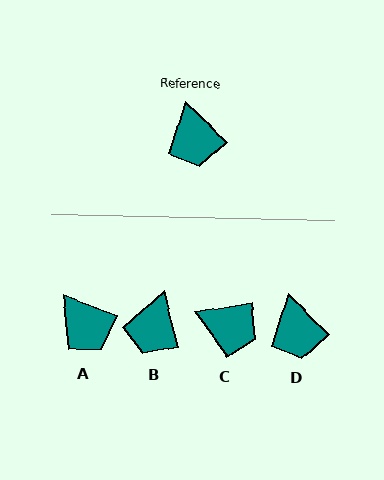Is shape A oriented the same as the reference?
No, it is off by about 23 degrees.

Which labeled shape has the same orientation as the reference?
D.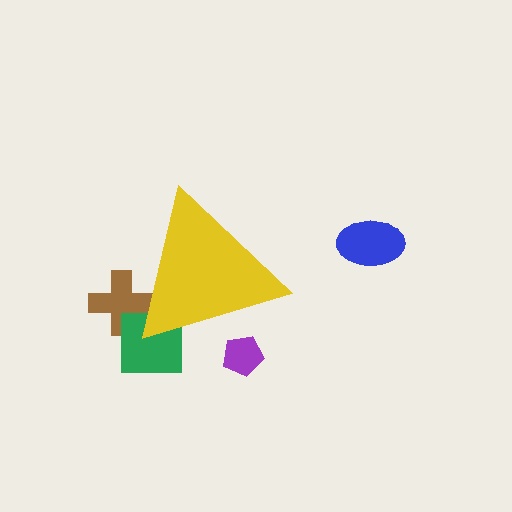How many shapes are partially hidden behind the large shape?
3 shapes are partially hidden.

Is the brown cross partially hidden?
Yes, the brown cross is partially hidden behind the yellow triangle.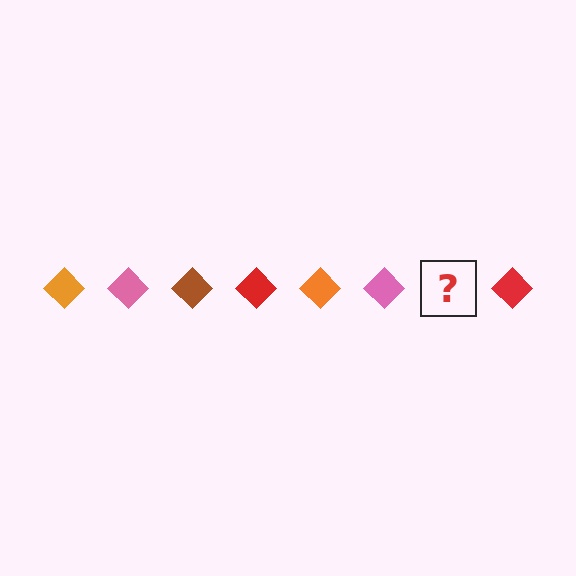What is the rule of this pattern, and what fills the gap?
The rule is that the pattern cycles through orange, pink, brown, red diamonds. The gap should be filled with a brown diamond.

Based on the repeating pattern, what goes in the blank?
The blank should be a brown diamond.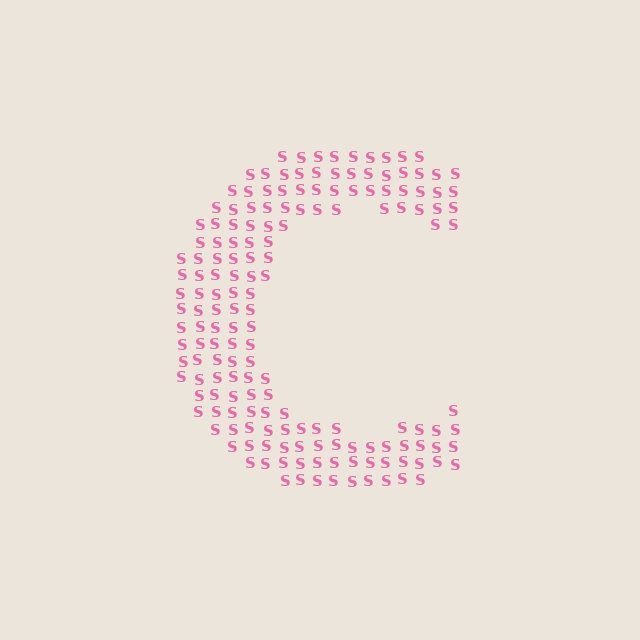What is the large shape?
The large shape is the letter C.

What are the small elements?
The small elements are letter S's.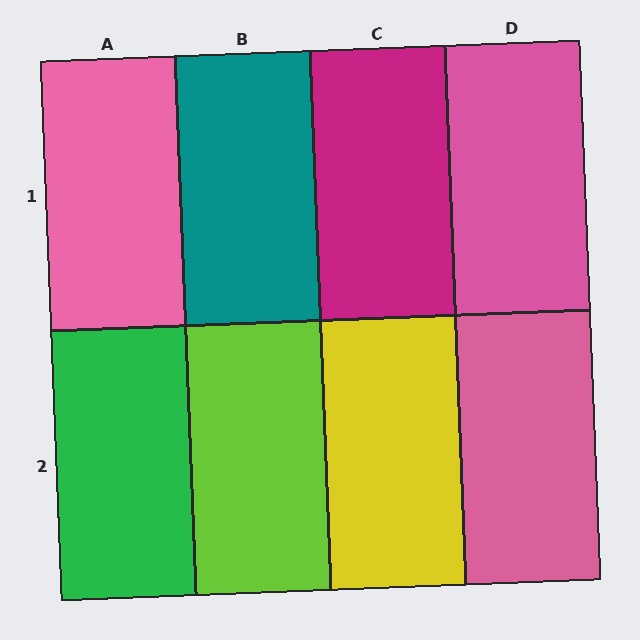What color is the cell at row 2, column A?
Green.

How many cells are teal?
1 cell is teal.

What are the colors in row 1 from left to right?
Pink, teal, magenta, pink.